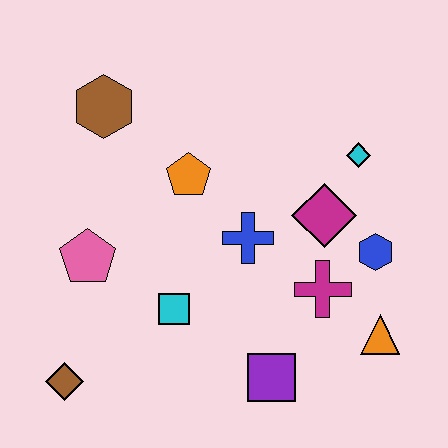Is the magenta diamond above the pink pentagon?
Yes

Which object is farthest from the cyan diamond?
The brown diamond is farthest from the cyan diamond.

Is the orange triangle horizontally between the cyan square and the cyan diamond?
No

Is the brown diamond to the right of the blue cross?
No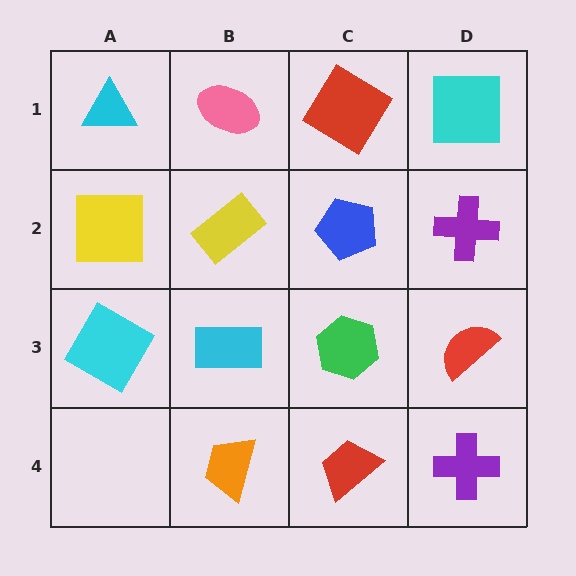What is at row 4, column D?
A purple cross.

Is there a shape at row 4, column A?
No, that cell is empty.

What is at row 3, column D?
A red semicircle.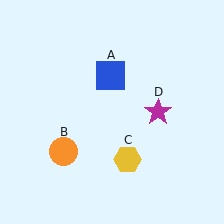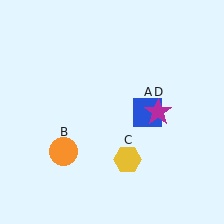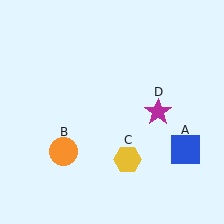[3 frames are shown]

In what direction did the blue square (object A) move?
The blue square (object A) moved down and to the right.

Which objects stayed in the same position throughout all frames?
Orange circle (object B) and yellow hexagon (object C) and magenta star (object D) remained stationary.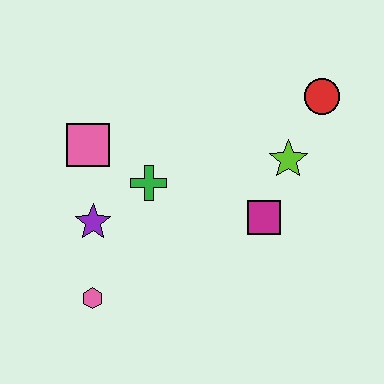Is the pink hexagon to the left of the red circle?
Yes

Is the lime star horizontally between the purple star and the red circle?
Yes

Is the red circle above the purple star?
Yes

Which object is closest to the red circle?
The lime star is closest to the red circle.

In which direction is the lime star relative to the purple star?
The lime star is to the right of the purple star.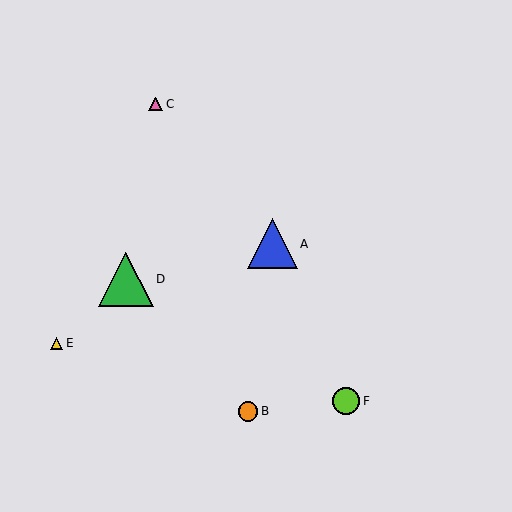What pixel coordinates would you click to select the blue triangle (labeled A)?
Click at (272, 244) to select the blue triangle A.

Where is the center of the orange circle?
The center of the orange circle is at (248, 411).